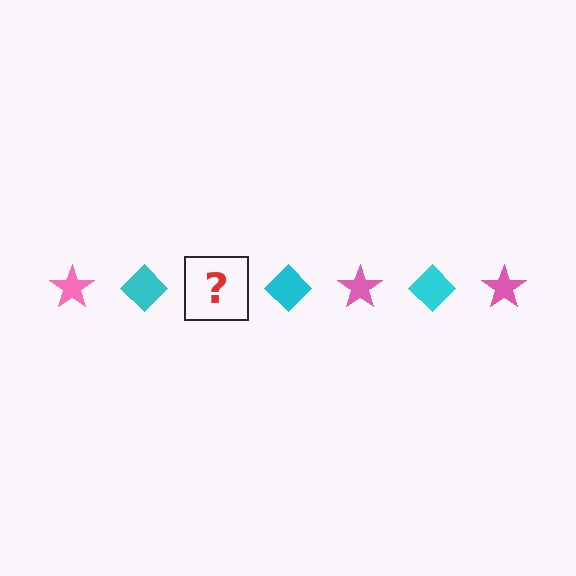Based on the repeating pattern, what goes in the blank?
The blank should be a pink star.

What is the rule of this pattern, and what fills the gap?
The rule is that the pattern alternates between pink star and cyan diamond. The gap should be filled with a pink star.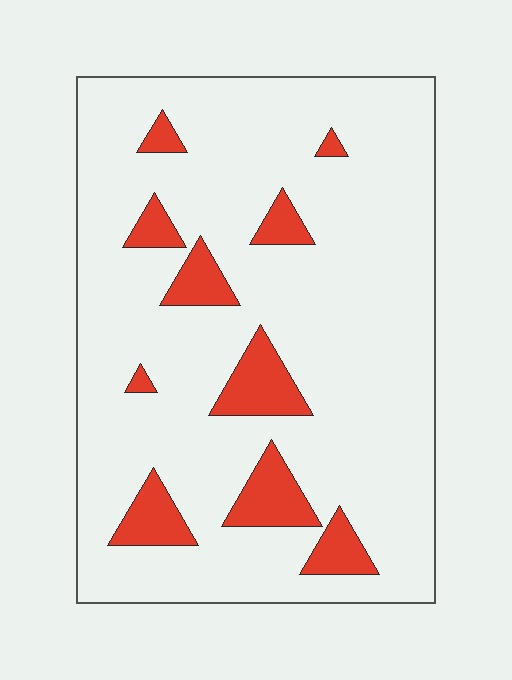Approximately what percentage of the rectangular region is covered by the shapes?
Approximately 15%.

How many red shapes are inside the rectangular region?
10.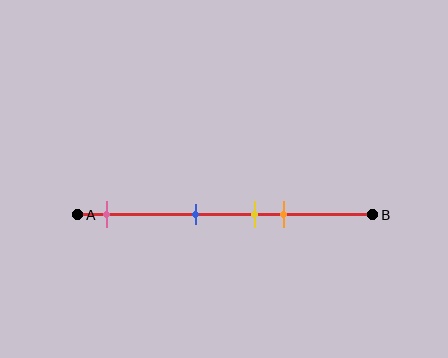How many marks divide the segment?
There are 4 marks dividing the segment.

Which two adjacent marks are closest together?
The yellow and orange marks are the closest adjacent pair.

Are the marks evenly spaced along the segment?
No, the marks are not evenly spaced.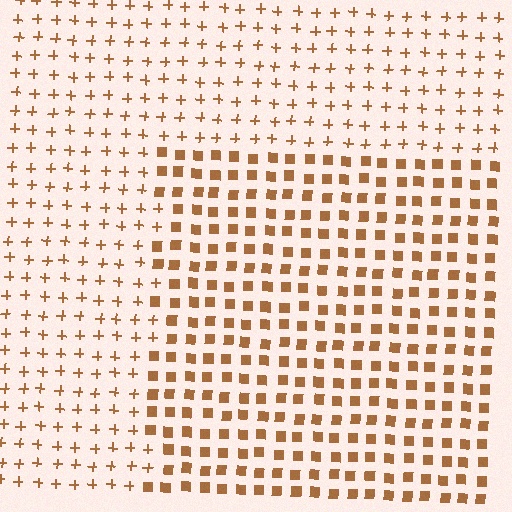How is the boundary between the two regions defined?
The boundary is defined by a change in element shape: squares inside vs. plus signs outside. All elements share the same color and spacing.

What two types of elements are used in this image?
The image uses squares inside the rectangle region and plus signs outside it.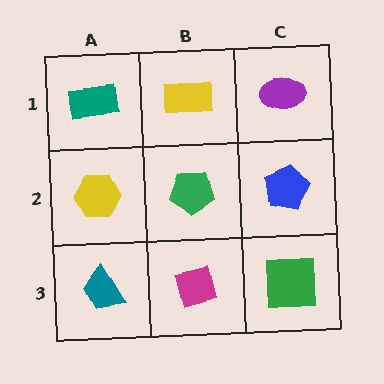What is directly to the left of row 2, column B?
A yellow hexagon.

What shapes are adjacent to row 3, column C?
A blue pentagon (row 2, column C), a magenta square (row 3, column B).